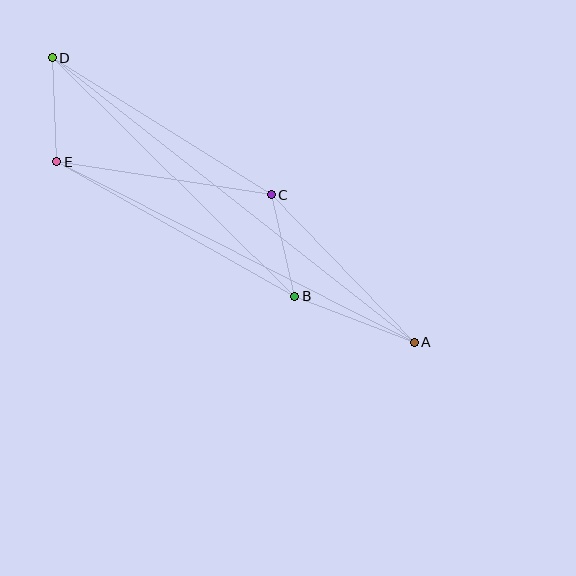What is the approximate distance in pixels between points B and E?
The distance between B and E is approximately 273 pixels.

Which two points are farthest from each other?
Points A and D are farthest from each other.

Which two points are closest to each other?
Points D and E are closest to each other.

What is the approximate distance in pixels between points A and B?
The distance between A and B is approximately 128 pixels.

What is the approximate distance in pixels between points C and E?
The distance between C and E is approximately 217 pixels.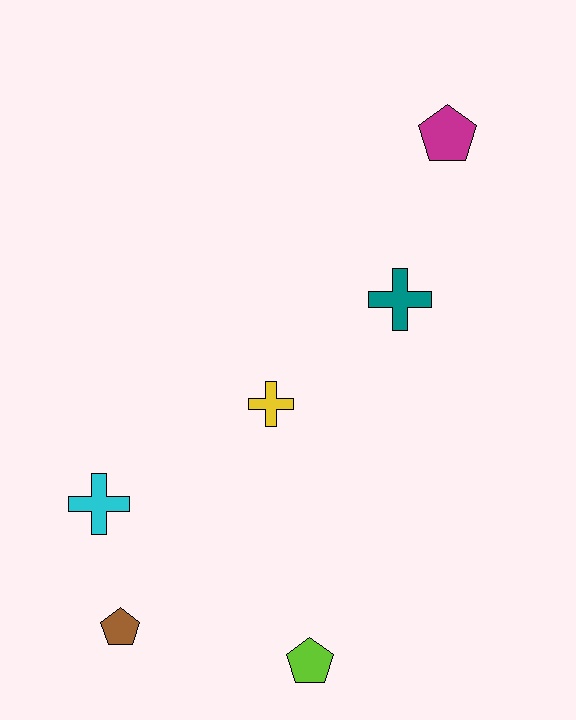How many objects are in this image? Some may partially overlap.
There are 6 objects.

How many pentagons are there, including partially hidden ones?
There are 3 pentagons.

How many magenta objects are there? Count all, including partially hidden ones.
There is 1 magenta object.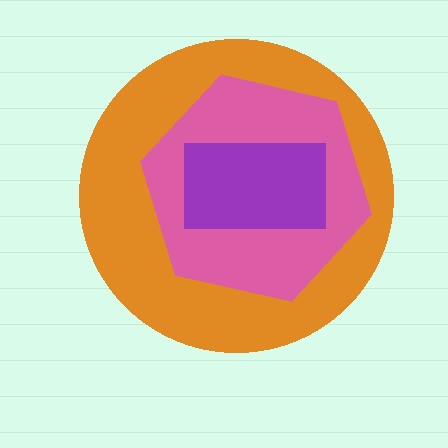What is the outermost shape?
The orange circle.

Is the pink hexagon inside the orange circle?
Yes.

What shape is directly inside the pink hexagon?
The purple rectangle.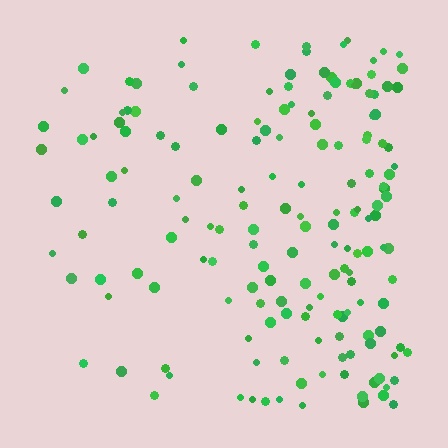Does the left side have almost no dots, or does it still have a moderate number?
Still a moderate number, just noticeably fewer than the right.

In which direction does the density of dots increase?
From left to right, with the right side densest.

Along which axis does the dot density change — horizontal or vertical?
Horizontal.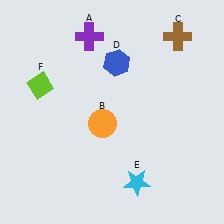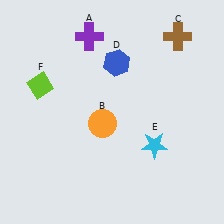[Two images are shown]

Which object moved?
The cyan star (E) moved up.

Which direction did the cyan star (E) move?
The cyan star (E) moved up.